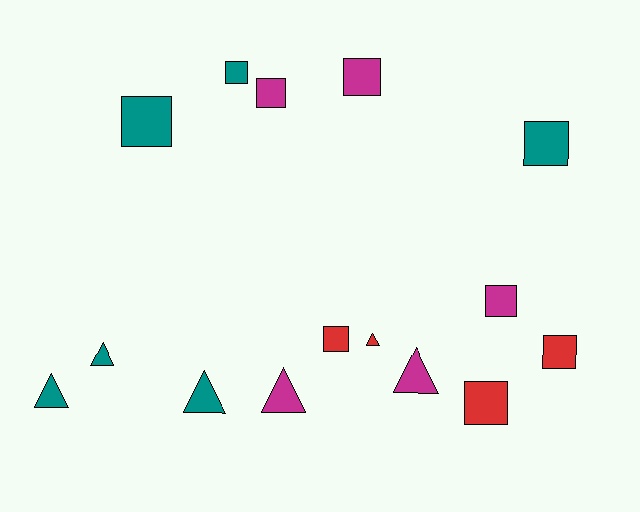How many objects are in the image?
There are 15 objects.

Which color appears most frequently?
Teal, with 6 objects.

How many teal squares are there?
There are 3 teal squares.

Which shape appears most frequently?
Square, with 9 objects.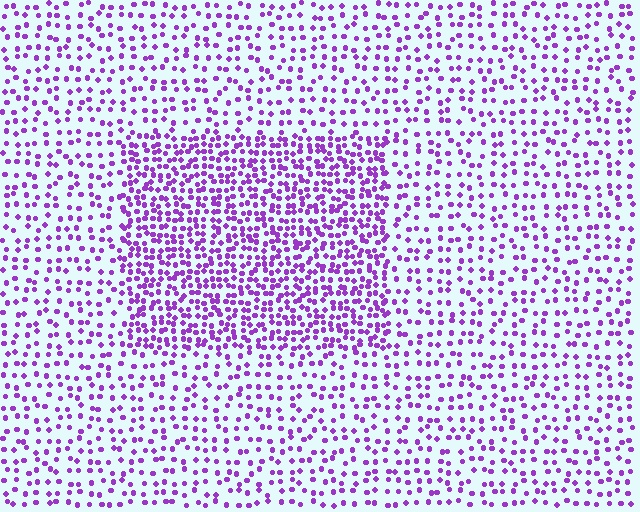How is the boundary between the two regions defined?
The boundary is defined by a change in element density (approximately 2.0x ratio). All elements are the same color, size, and shape.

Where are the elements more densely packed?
The elements are more densely packed inside the rectangle boundary.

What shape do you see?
I see a rectangle.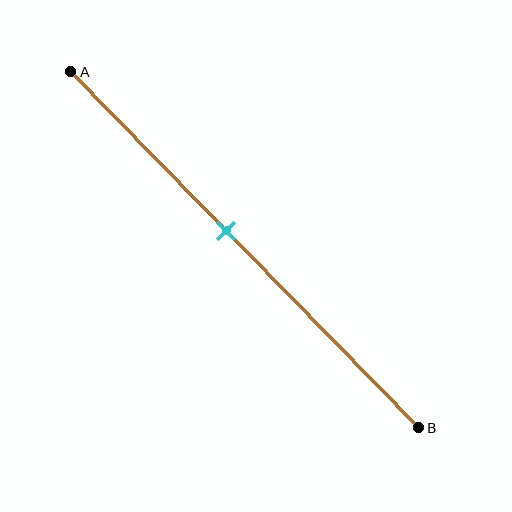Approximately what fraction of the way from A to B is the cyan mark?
The cyan mark is approximately 45% of the way from A to B.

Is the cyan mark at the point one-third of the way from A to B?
No, the mark is at about 45% from A, not at the 33% one-third point.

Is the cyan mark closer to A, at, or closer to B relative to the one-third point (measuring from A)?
The cyan mark is closer to point B than the one-third point of segment AB.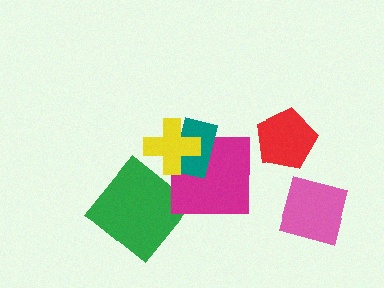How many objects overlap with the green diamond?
0 objects overlap with the green diamond.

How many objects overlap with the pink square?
0 objects overlap with the pink square.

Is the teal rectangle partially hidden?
Yes, it is partially covered by another shape.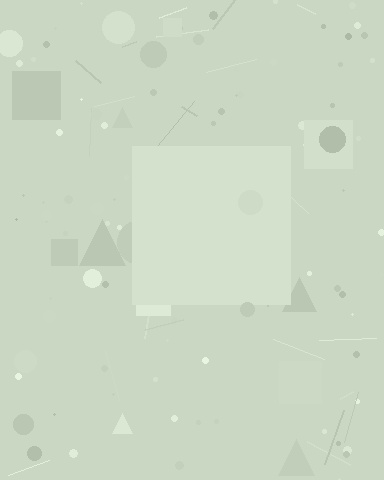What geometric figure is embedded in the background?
A square is embedded in the background.